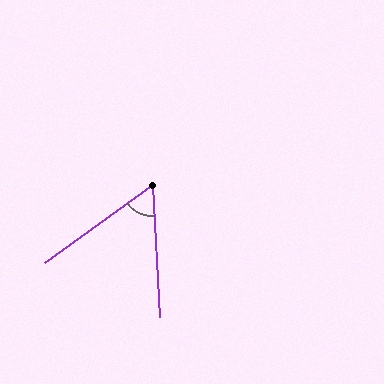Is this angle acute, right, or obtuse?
It is acute.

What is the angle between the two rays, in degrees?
Approximately 57 degrees.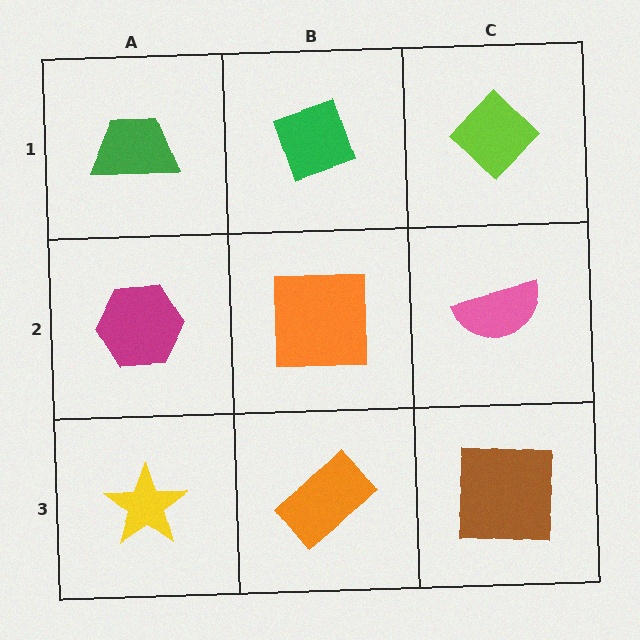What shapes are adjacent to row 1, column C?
A pink semicircle (row 2, column C), a green diamond (row 1, column B).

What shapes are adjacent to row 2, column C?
A lime diamond (row 1, column C), a brown square (row 3, column C), an orange square (row 2, column B).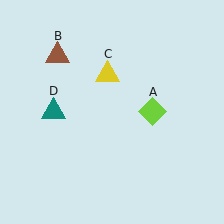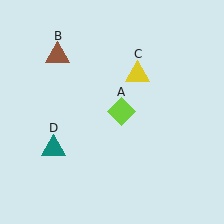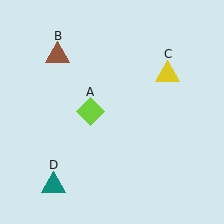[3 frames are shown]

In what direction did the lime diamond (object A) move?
The lime diamond (object A) moved left.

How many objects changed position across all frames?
3 objects changed position: lime diamond (object A), yellow triangle (object C), teal triangle (object D).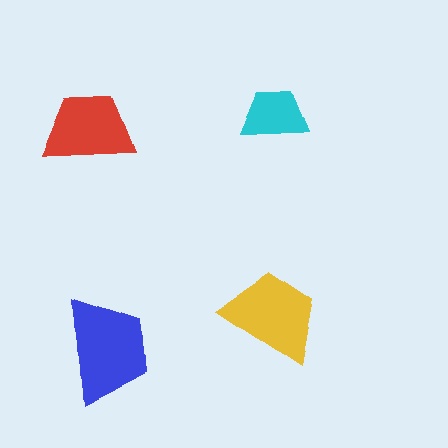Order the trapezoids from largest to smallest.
the blue one, the yellow one, the red one, the cyan one.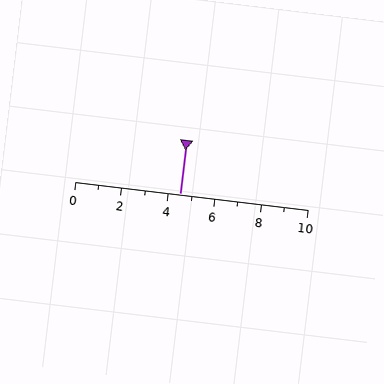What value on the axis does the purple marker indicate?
The marker indicates approximately 4.5.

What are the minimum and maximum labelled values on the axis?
The axis runs from 0 to 10.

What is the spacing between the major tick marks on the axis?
The major ticks are spaced 2 apart.